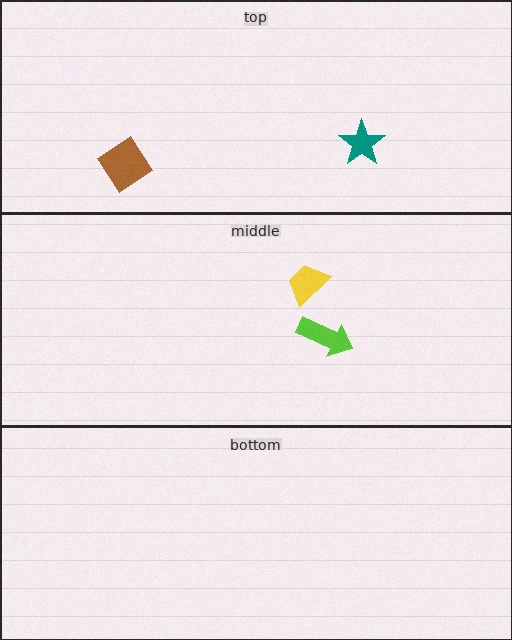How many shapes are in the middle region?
2.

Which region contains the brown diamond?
The top region.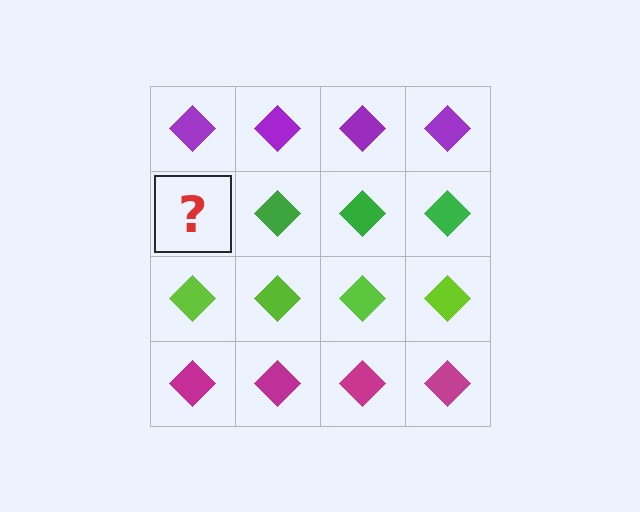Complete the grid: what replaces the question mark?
The question mark should be replaced with a green diamond.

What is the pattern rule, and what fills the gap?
The rule is that each row has a consistent color. The gap should be filled with a green diamond.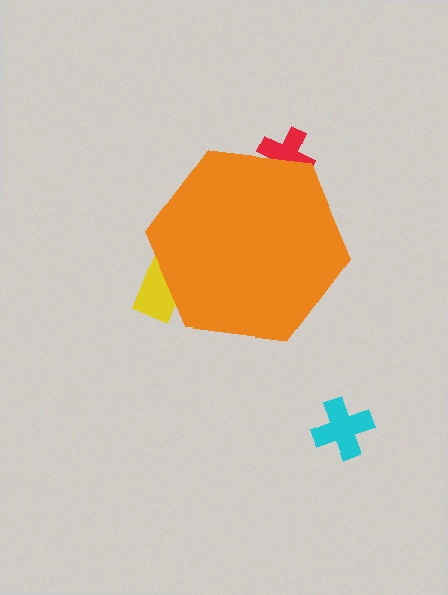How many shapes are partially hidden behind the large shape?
2 shapes are partially hidden.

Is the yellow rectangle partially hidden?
Yes, the yellow rectangle is partially hidden behind the orange hexagon.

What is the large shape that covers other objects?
An orange hexagon.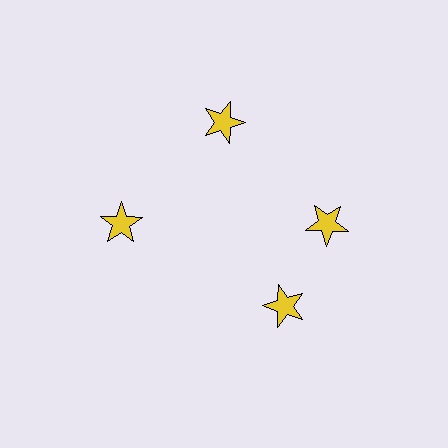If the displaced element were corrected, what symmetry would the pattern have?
It would have 4-fold rotational symmetry — the pattern would map onto itself every 90 degrees.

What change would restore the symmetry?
The symmetry would be restored by rotating it back into even spacing with its neighbors so that all 4 stars sit at equal angles and equal distance from the center.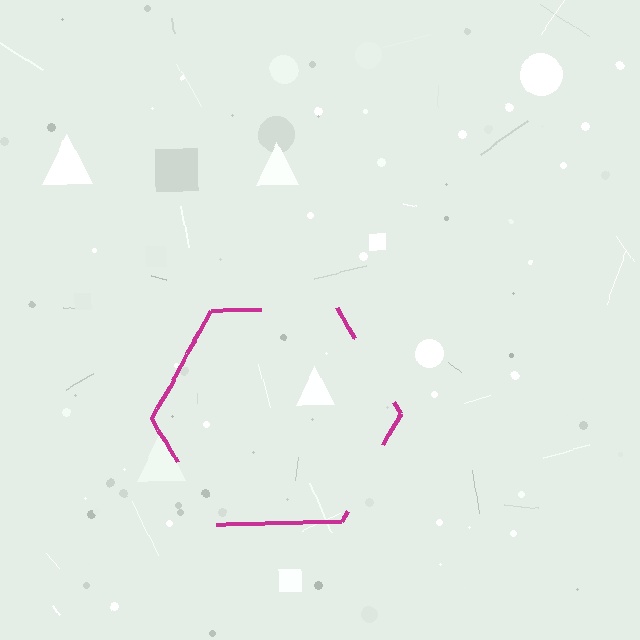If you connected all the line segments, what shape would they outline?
They would outline a hexagon.